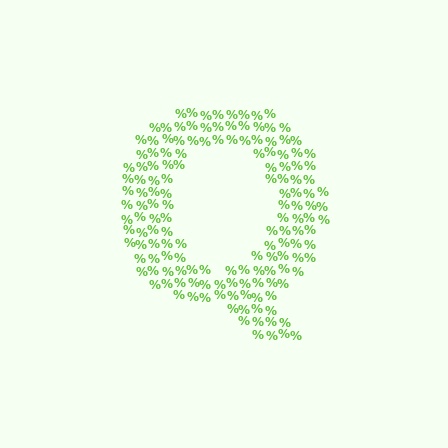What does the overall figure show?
The overall figure shows the letter Q.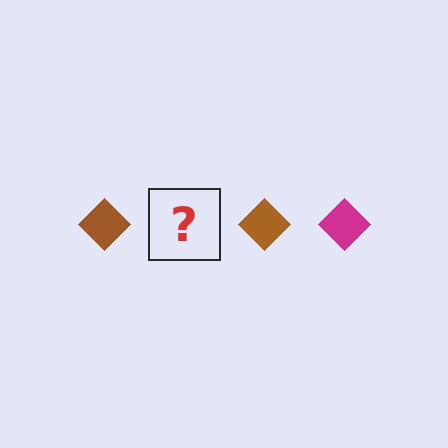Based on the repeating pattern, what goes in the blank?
The blank should be a magenta diamond.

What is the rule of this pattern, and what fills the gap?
The rule is that the pattern cycles through brown, magenta diamonds. The gap should be filled with a magenta diamond.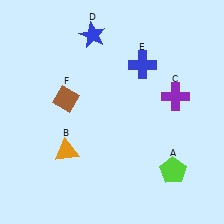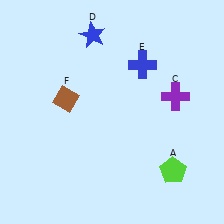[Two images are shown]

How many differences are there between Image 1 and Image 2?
There is 1 difference between the two images.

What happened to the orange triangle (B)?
The orange triangle (B) was removed in Image 2. It was in the bottom-left area of Image 1.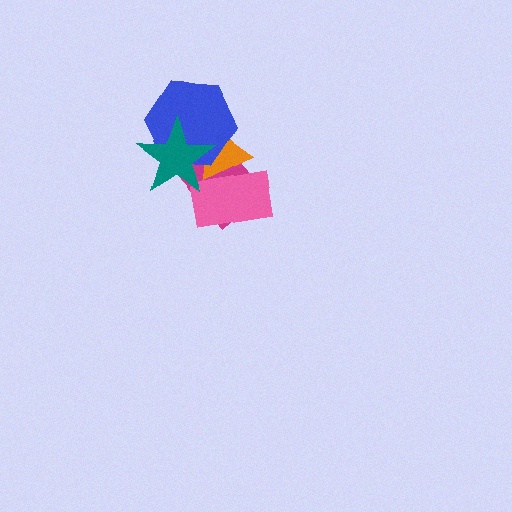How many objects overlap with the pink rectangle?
3 objects overlap with the pink rectangle.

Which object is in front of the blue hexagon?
The teal star is in front of the blue hexagon.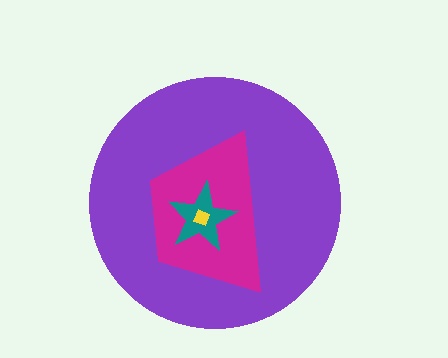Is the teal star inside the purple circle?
Yes.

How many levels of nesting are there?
4.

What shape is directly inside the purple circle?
The magenta trapezoid.